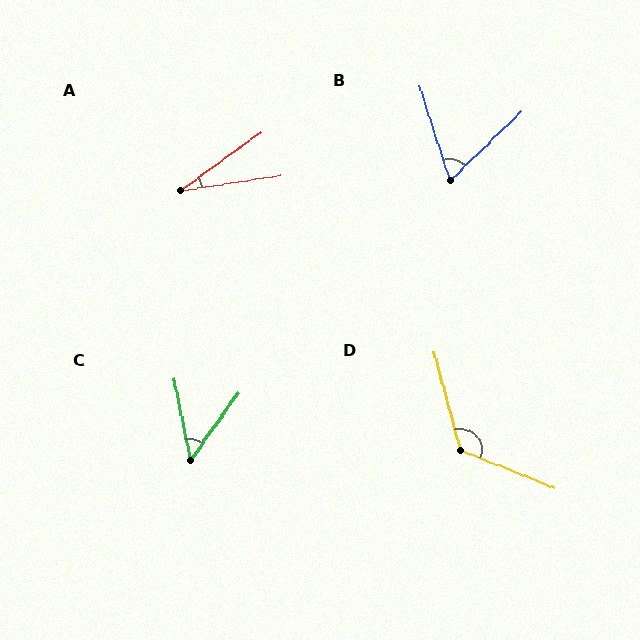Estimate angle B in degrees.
Approximately 63 degrees.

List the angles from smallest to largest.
A (28°), C (47°), B (63°), D (126°).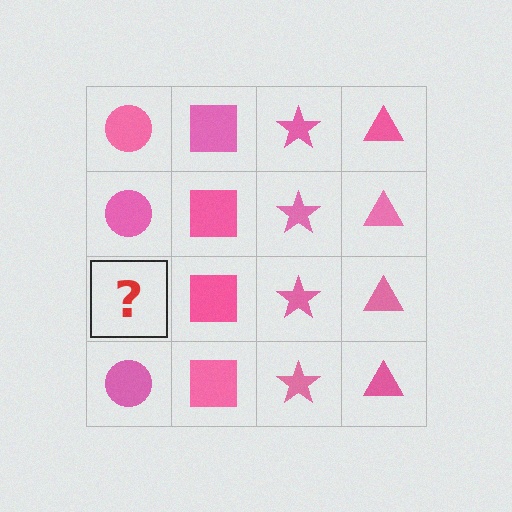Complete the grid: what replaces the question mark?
The question mark should be replaced with a pink circle.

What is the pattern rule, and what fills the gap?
The rule is that each column has a consistent shape. The gap should be filled with a pink circle.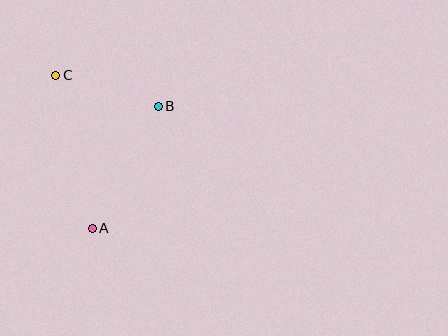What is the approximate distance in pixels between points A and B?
The distance between A and B is approximately 139 pixels.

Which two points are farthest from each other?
Points A and C are farthest from each other.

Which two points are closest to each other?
Points B and C are closest to each other.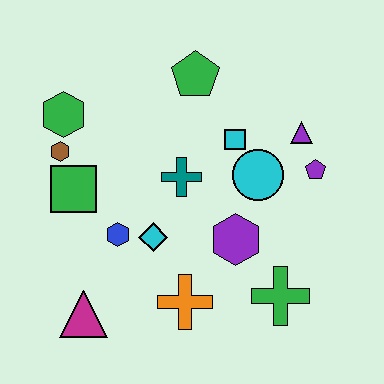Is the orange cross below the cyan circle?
Yes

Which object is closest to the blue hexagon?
The cyan diamond is closest to the blue hexagon.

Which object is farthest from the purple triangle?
The magenta triangle is farthest from the purple triangle.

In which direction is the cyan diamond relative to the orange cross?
The cyan diamond is above the orange cross.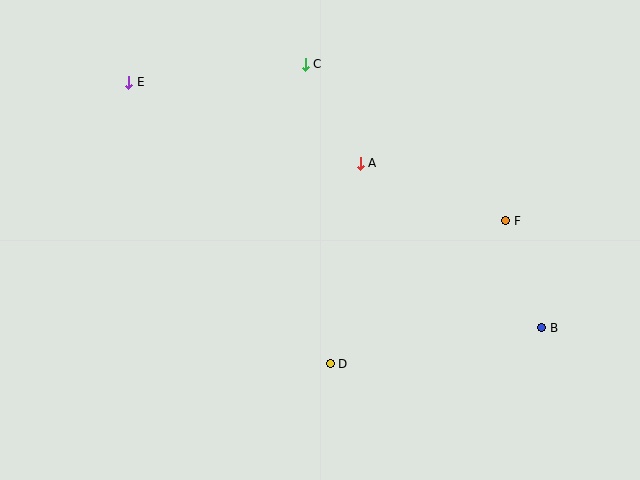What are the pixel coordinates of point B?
Point B is at (542, 328).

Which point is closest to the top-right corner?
Point F is closest to the top-right corner.